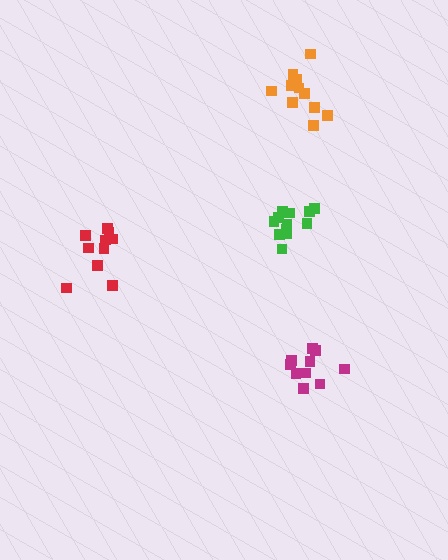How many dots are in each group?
Group 1: 12 dots, Group 2: 12 dots, Group 3: 10 dots, Group 4: 10 dots (44 total).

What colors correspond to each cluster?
The clusters are colored: green, orange, magenta, red.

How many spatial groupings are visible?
There are 4 spatial groupings.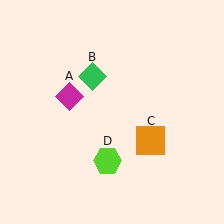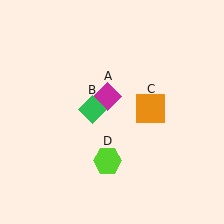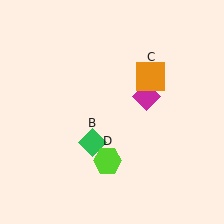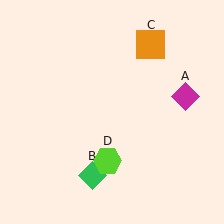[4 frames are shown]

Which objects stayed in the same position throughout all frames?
Lime hexagon (object D) remained stationary.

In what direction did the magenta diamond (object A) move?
The magenta diamond (object A) moved right.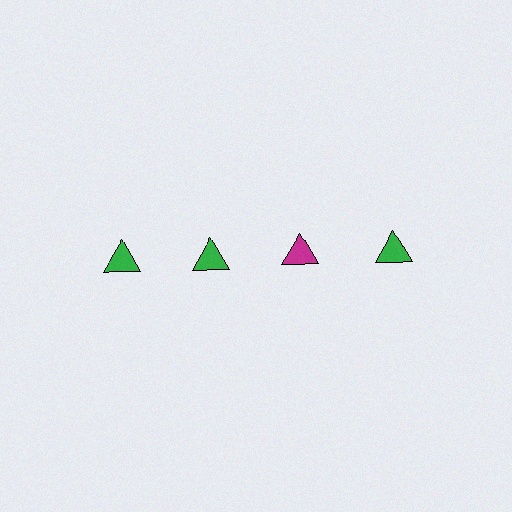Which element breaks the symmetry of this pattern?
The magenta triangle in the top row, center column breaks the symmetry. All other shapes are green triangles.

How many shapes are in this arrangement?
There are 4 shapes arranged in a grid pattern.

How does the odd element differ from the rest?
It has a different color: magenta instead of green.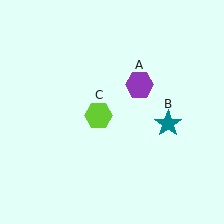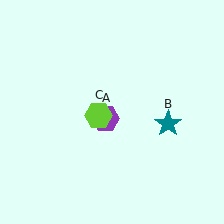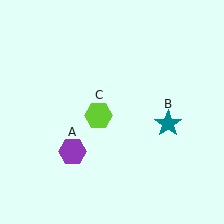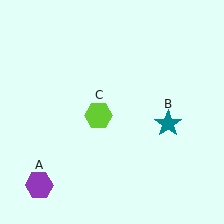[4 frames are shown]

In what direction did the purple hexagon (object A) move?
The purple hexagon (object A) moved down and to the left.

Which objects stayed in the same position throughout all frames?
Teal star (object B) and lime hexagon (object C) remained stationary.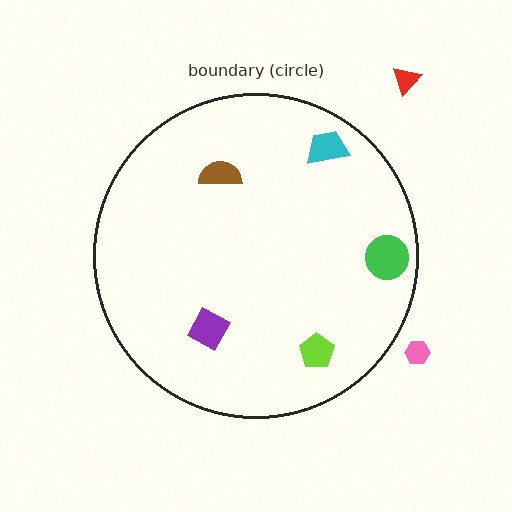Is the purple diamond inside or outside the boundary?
Inside.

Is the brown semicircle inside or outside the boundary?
Inside.